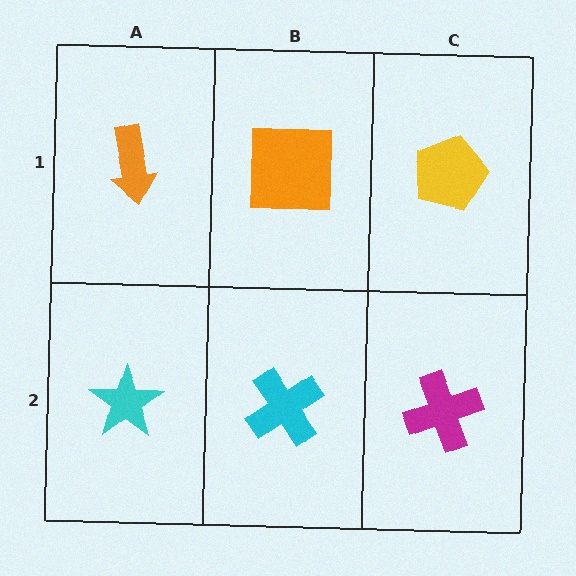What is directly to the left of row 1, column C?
An orange square.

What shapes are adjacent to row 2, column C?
A yellow pentagon (row 1, column C), a cyan cross (row 2, column B).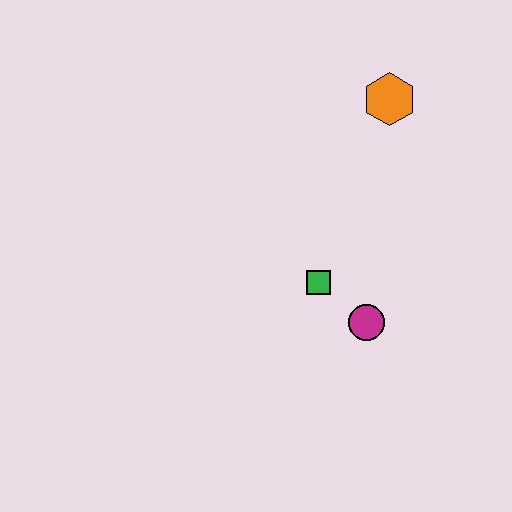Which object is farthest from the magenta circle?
The orange hexagon is farthest from the magenta circle.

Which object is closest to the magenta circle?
The green square is closest to the magenta circle.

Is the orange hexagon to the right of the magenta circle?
Yes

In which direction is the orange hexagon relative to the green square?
The orange hexagon is above the green square.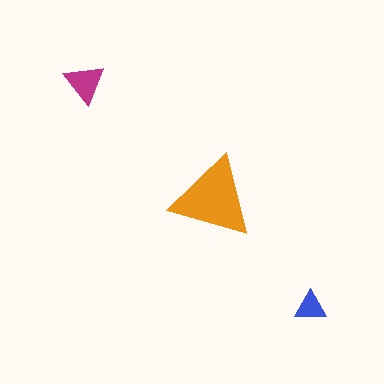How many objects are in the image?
There are 3 objects in the image.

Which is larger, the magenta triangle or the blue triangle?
The magenta one.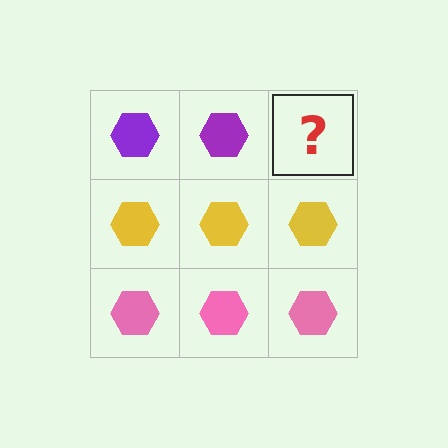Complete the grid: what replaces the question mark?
The question mark should be replaced with a purple hexagon.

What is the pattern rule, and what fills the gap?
The rule is that each row has a consistent color. The gap should be filled with a purple hexagon.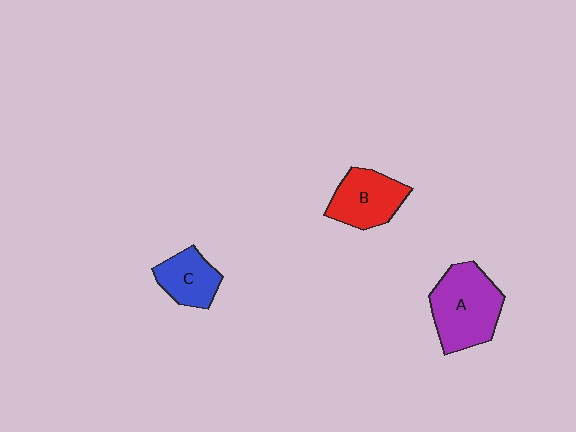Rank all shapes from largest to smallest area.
From largest to smallest: A (purple), B (red), C (blue).